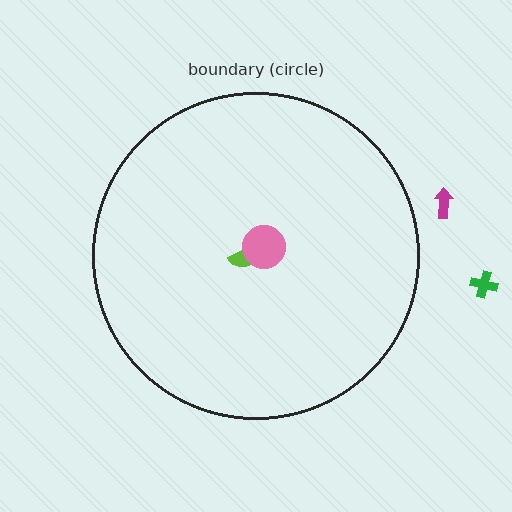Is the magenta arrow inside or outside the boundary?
Outside.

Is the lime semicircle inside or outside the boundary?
Inside.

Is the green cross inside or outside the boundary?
Outside.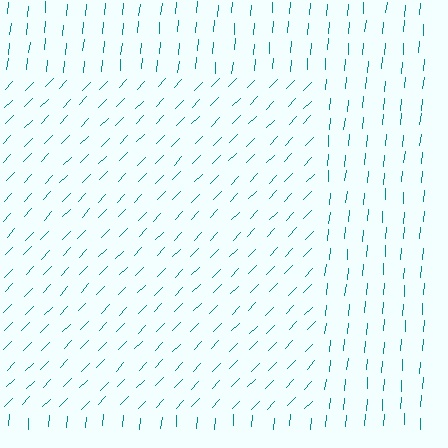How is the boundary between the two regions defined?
The boundary is defined purely by a change in line orientation (approximately 39 degrees difference). All lines are the same color and thickness.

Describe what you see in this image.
The image is filled with small teal line segments. A rectangle region in the image has lines oriented differently from the surrounding lines, creating a visible texture boundary.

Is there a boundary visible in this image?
Yes, there is a texture boundary formed by a change in line orientation.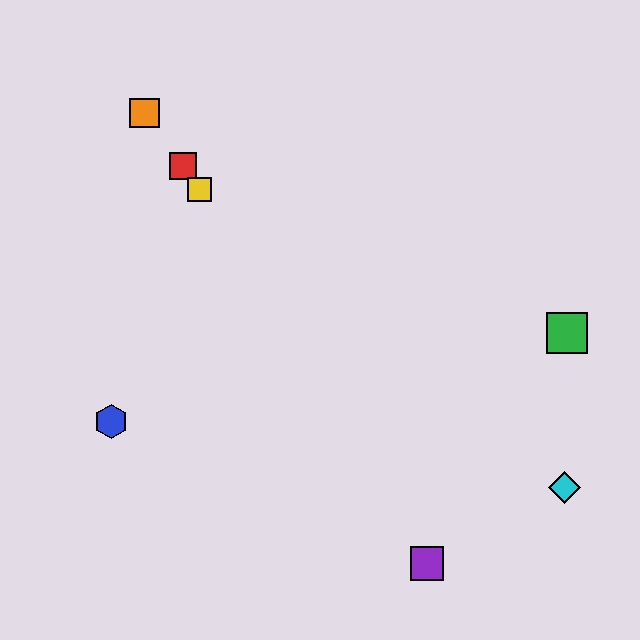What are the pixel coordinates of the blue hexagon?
The blue hexagon is at (111, 422).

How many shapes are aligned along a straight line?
3 shapes (the red square, the yellow square, the orange square) are aligned along a straight line.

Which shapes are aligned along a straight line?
The red square, the yellow square, the orange square are aligned along a straight line.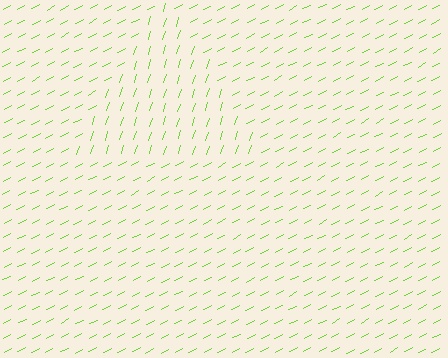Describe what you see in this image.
The image is filled with small lime line segments. A triangle region in the image has lines oriented differently from the surrounding lines, creating a visible texture boundary.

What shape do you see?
I see a triangle.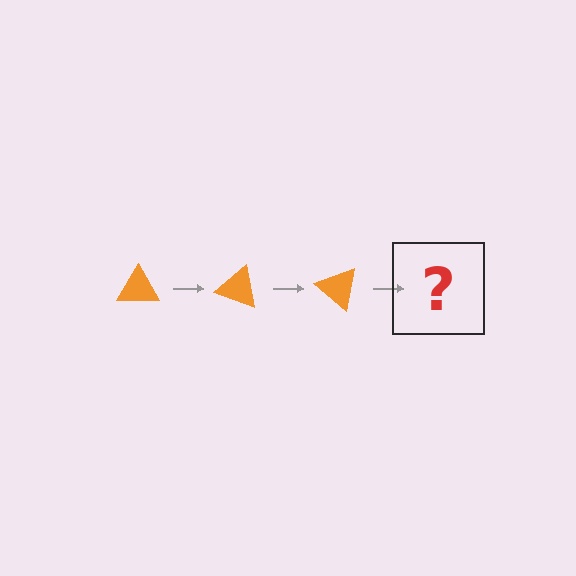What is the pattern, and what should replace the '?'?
The pattern is that the triangle rotates 20 degrees each step. The '?' should be an orange triangle rotated 60 degrees.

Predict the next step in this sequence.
The next step is an orange triangle rotated 60 degrees.